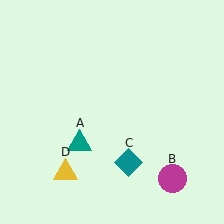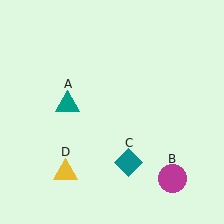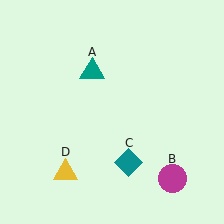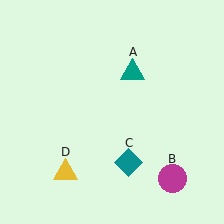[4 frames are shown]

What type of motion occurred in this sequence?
The teal triangle (object A) rotated clockwise around the center of the scene.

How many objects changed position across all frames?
1 object changed position: teal triangle (object A).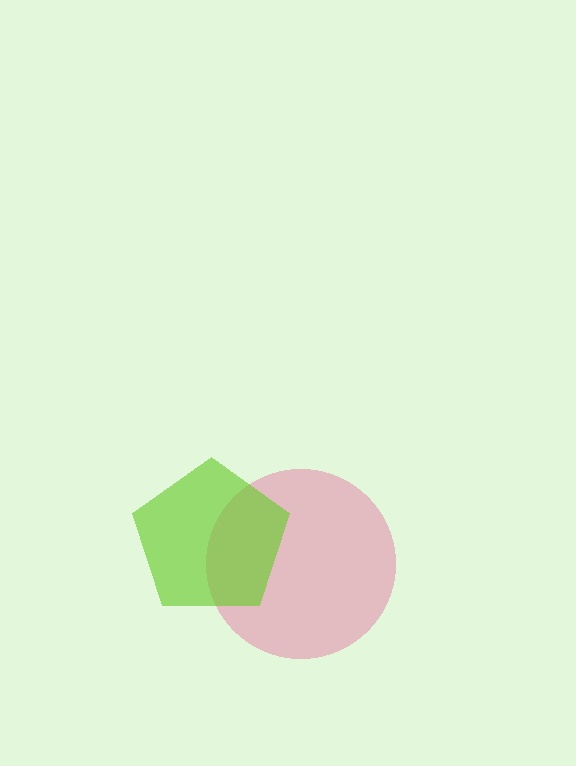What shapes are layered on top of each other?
The layered shapes are: a pink circle, a lime pentagon.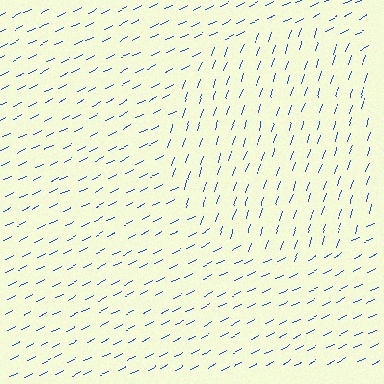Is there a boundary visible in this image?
Yes, there is a texture boundary formed by a change in line orientation.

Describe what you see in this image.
The image is filled with small blue line segments. A circle region in the image has lines oriented differently from the surrounding lines, creating a visible texture boundary.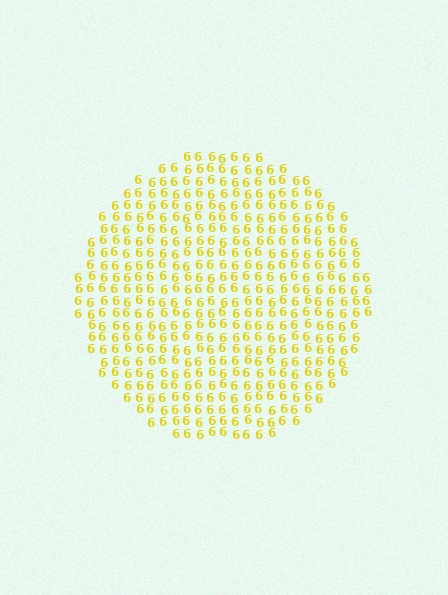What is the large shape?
The large shape is a circle.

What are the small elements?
The small elements are digit 6's.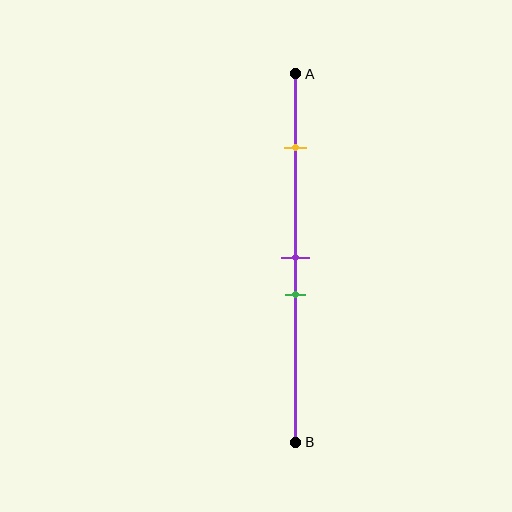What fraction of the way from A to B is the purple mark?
The purple mark is approximately 50% (0.5) of the way from A to B.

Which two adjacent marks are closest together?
The purple and green marks are the closest adjacent pair.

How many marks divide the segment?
There are 3 marks dividing the segment.